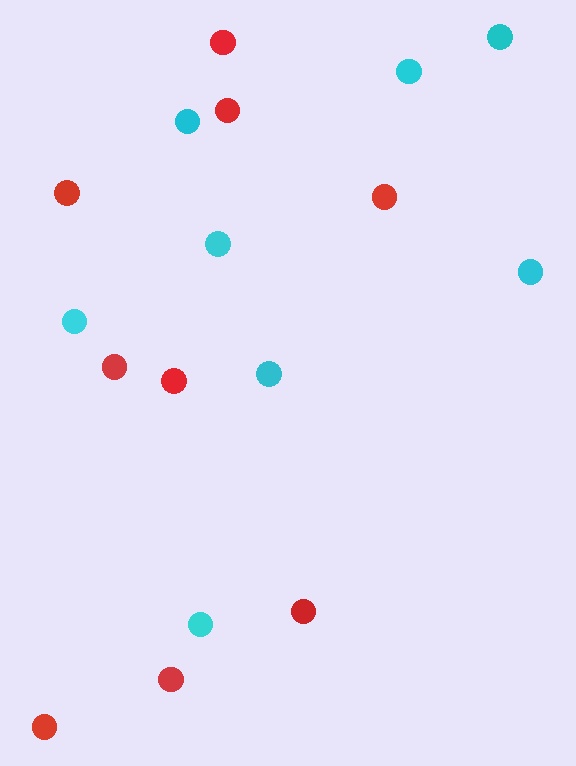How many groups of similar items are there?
There are 2 groups: one group of red circles (9) and one group of cyan circles (8).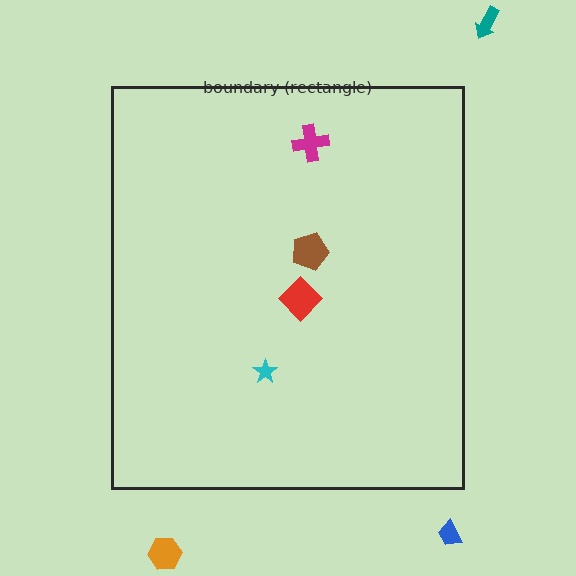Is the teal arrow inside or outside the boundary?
Outside.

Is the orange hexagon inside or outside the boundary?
Outside.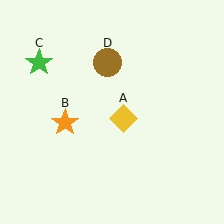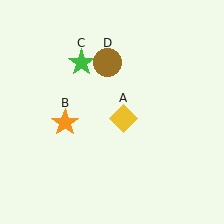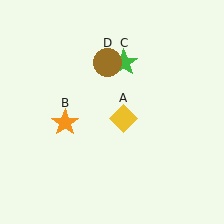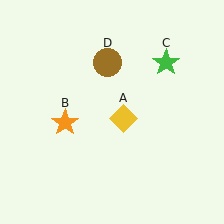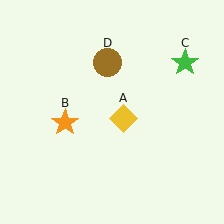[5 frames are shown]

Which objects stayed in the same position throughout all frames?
Yellow diamond (object A) and orange star (object B) and brown circle (object D) remained stationary.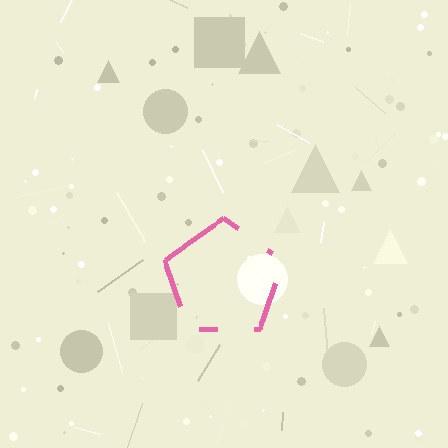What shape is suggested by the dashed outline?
The dashed outline suggests a pentagon.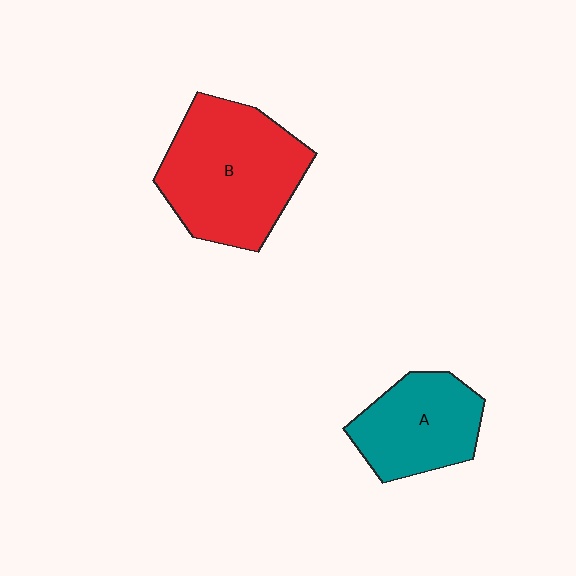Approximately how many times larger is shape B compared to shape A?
Approximately 1.5 times.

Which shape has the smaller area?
Shape A (teal).